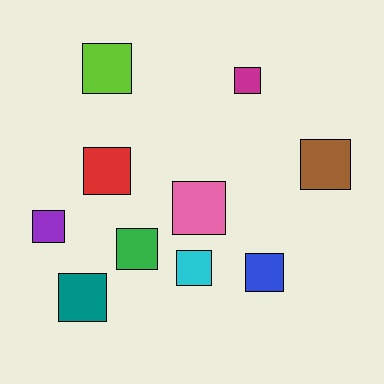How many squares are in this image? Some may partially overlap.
There are 10 squares.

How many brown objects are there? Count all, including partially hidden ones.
There is 1 brown object.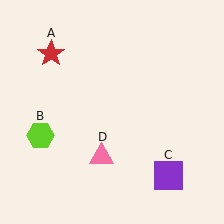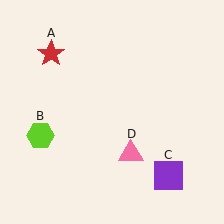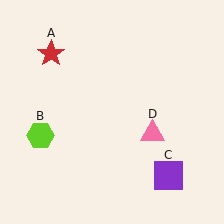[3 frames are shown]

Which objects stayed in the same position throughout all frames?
Red star (object A) and lime hexagon (object B) and purple square (object C) remained stationary.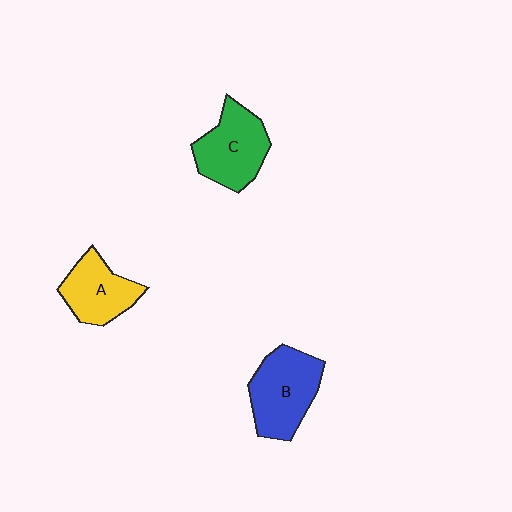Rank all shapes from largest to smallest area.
From largest to smallest: B (blue), C (green), A (yellow).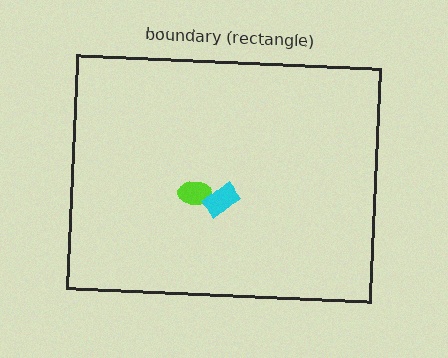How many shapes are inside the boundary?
2 inside, 0 outside.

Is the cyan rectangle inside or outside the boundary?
Inside.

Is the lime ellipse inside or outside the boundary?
Inside.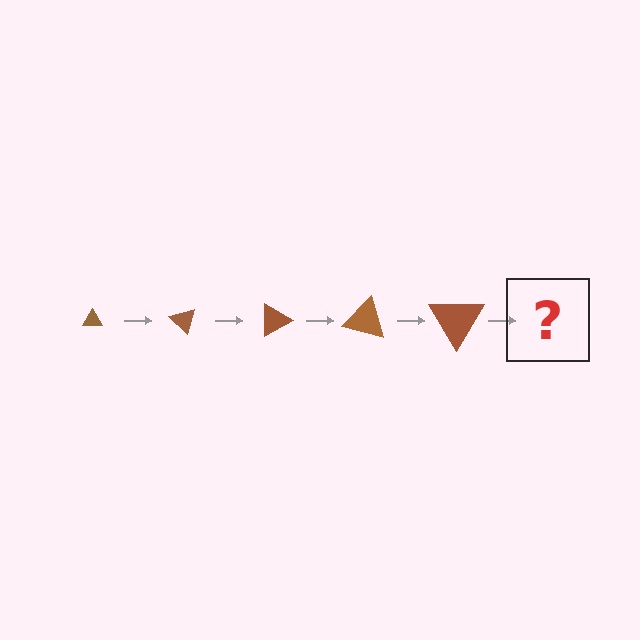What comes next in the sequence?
The next element should be a triangle, larger than the previous one and rotated 225 degrees from the start.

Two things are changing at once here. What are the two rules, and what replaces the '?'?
The two rules are that the triangle grows larger each step and it rotates 45 degrees each step. The '?' should be a triangle, larger than the previous one and rotated 225 degrees from the start.